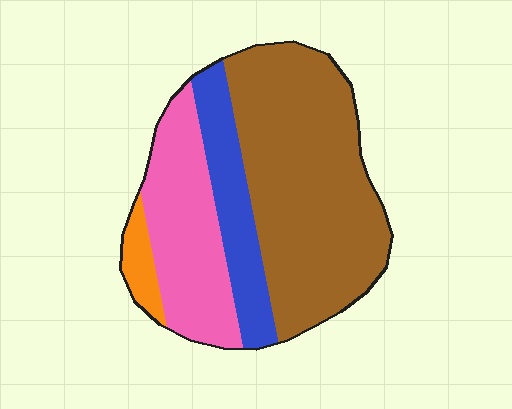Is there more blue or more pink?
Pink.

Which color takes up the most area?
Brown, at roughly 55%.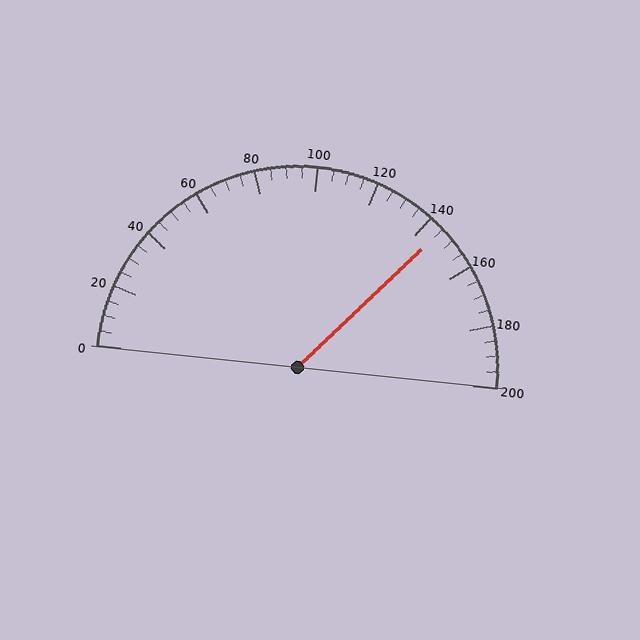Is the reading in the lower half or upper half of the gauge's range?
The reading is in the upper half of the range (0 to 200).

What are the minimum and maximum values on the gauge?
The gauge ranges from 0 to 200.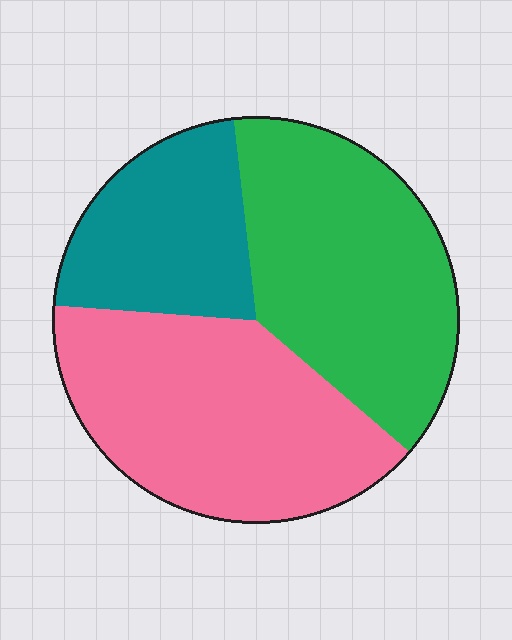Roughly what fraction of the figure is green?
Green takes up about three eighths (3/8) of the figure.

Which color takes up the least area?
Teal, at roughly 20%.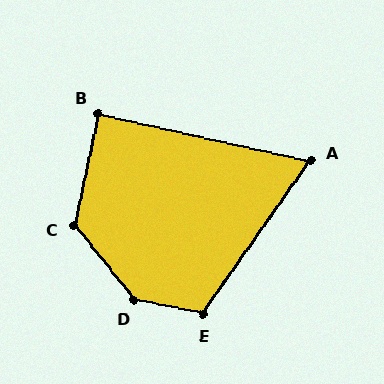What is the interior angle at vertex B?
Approximately 90 degrees (approximately right).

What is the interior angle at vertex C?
Approximately 129 degrees (obtuse).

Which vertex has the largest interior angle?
D, at approximately 140 degrees.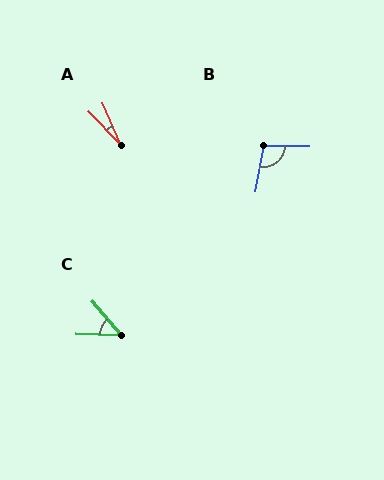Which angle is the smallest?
A, at approximately 20 degrees.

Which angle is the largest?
B, at approximately 99 degrees.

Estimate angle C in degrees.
Approximately 47 degrees.